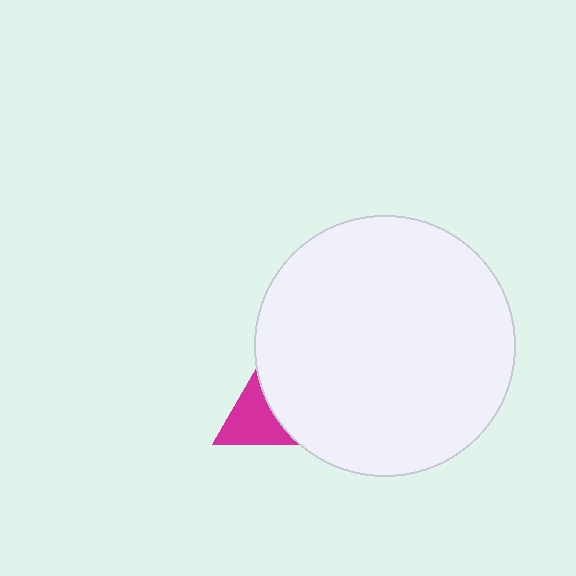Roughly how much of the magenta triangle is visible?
A small part of it is visible (roughly 37%).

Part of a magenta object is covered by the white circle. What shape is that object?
It is a triangle.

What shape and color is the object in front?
The object in front is a white circle.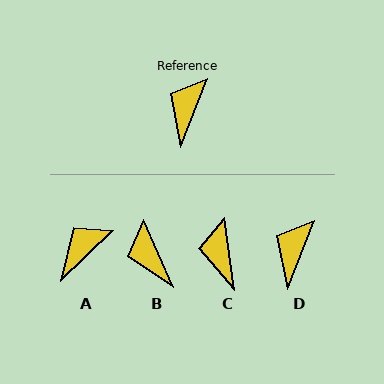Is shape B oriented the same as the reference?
No, it is off by about 45 degrees.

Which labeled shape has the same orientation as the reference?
D.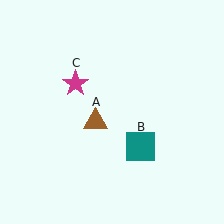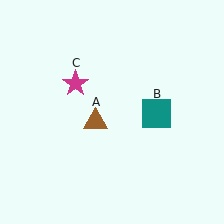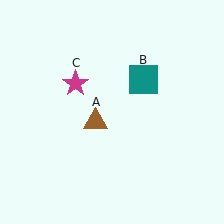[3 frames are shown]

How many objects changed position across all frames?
1 object changed position: teal square (object B).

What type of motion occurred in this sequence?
The teal square (object B) rotated counterclockwise around the center of the scene.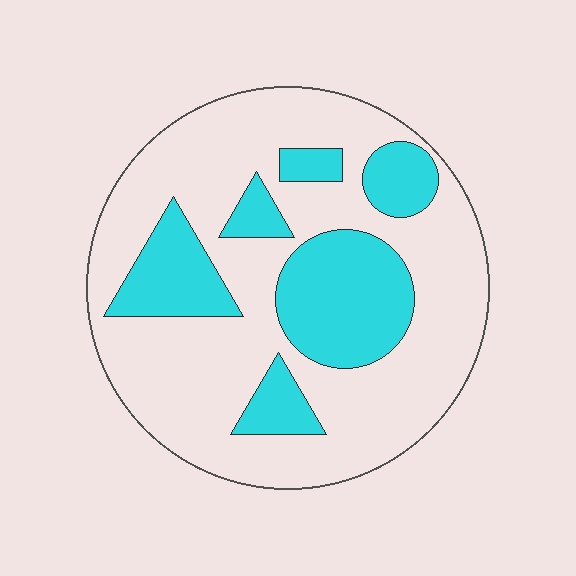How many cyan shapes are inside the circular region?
6.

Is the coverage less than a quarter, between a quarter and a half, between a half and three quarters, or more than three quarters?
Between a quarter and a half.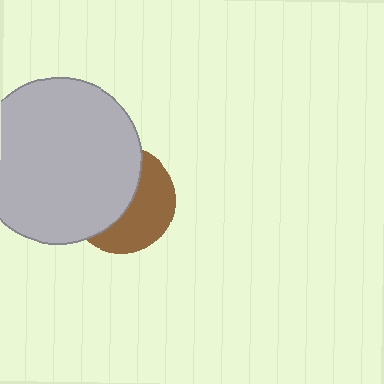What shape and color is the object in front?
The object in front is a light gray circle.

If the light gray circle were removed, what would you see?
You would see the complete brown circle.